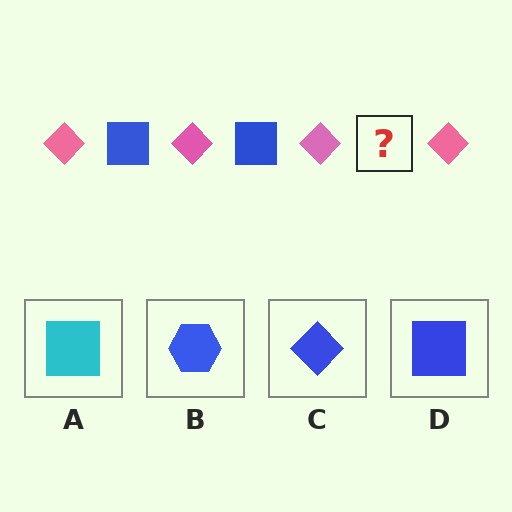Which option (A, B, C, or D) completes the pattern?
D.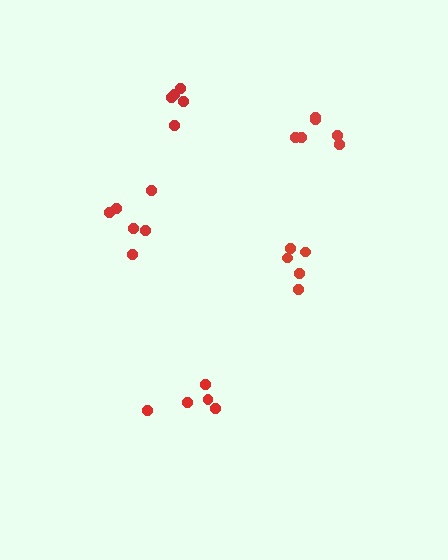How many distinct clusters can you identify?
There are 5 distinct clusters.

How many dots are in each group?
Group 1: 6 dots, Group 2: 5 dots, Group 3: 5 dots, Group 4: 6 dots, Group 5: 5 dots (27 total).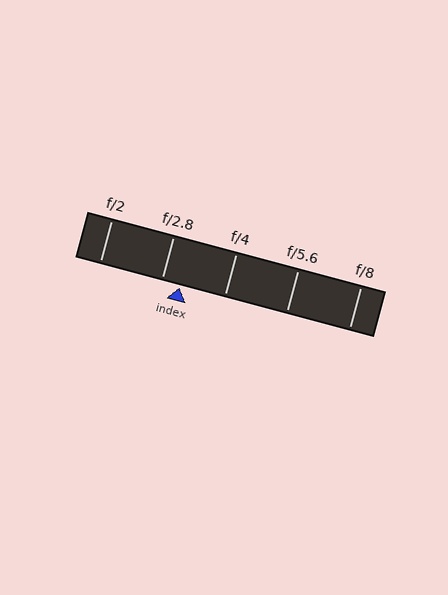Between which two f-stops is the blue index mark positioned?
The index mark is between f/2.8 and f/4.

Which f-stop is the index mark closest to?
The index mark is closest to f/2.8.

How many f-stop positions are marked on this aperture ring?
There are 5 f-stop positions marked.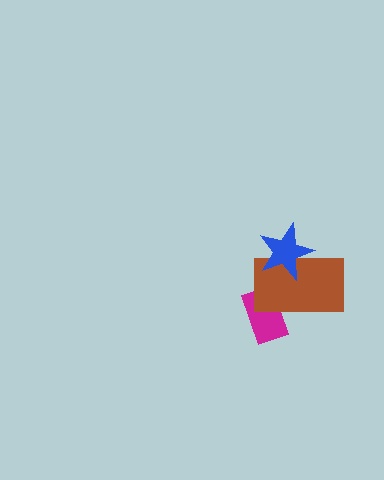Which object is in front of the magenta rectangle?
The brown rectangle is in front of the magenta rectangle.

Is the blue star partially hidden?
No, no other shape covers it.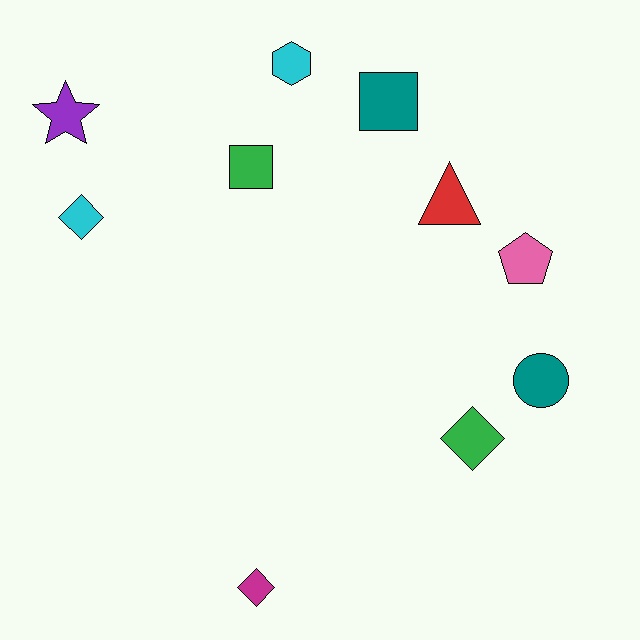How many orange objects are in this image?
There are no orange objects.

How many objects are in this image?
There are 10 objects.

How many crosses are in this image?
There are no crosses.